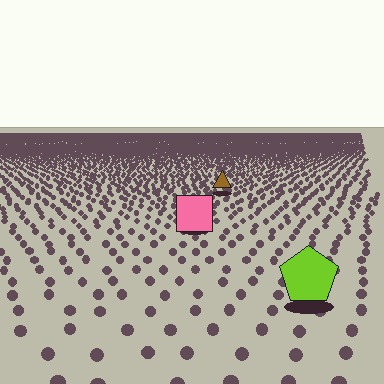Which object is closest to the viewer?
The lime pentagon is closest. The texture marks near it are larger and more spread out.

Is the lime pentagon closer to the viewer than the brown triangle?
Yes. The lime pentagon is closer — you can tell from the texture gradient: the ground texture is coarser near it.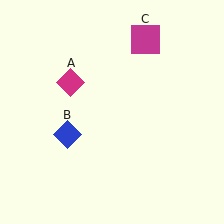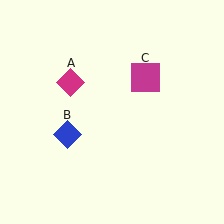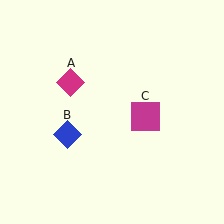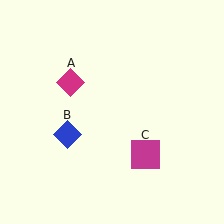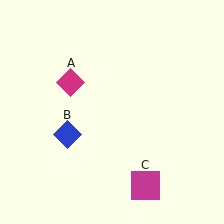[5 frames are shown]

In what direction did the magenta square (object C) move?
The magenta square (object C) moved down.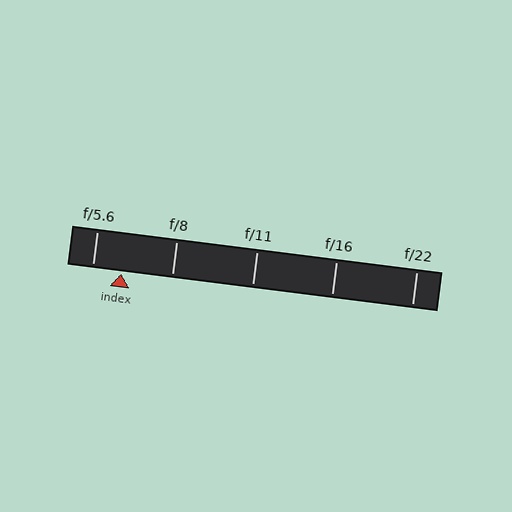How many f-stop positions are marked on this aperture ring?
There are 5 f-stop positions marked.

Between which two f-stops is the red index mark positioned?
The index mark is between f/5.6 and f/8.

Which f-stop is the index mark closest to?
The index mark is closest to f/5.6.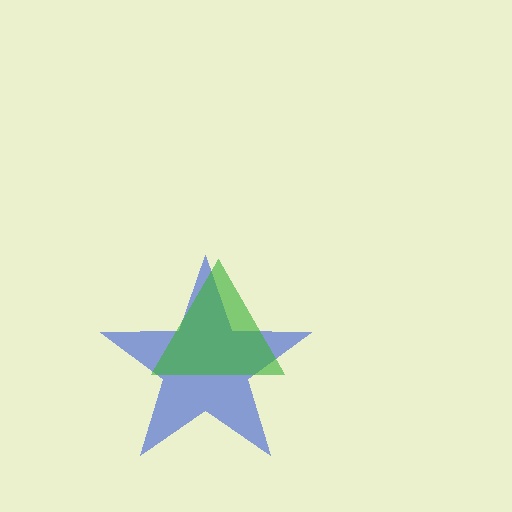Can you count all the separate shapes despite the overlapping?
Yes, there are 2 separate shapes.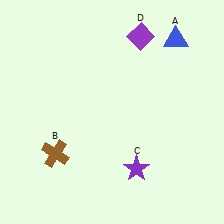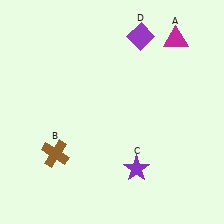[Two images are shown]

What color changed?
The triangle (A) changed from blue in Image 1 to magenta in Image 2.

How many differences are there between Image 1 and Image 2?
There is 1 difference between the two images.